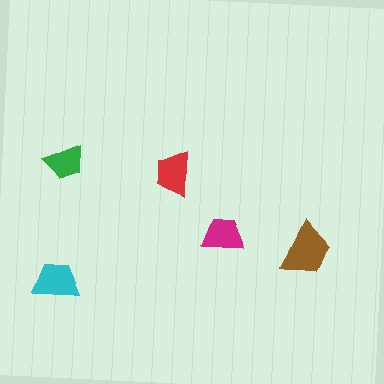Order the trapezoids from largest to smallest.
the brown one, the cyan one, the red one, the magenta one, the green one.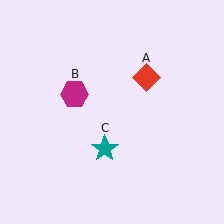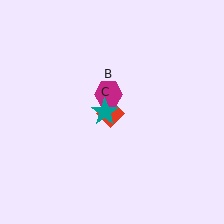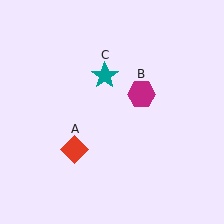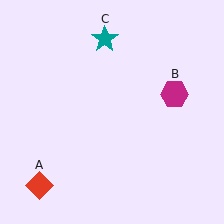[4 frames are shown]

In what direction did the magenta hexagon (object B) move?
The magenta hexagon (object B) moved right.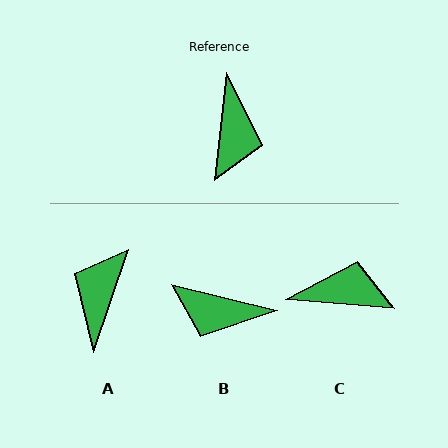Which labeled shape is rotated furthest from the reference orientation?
A, about 167 degrees away.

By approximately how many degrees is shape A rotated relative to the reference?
Approximately 167 degrees counter-clockwise.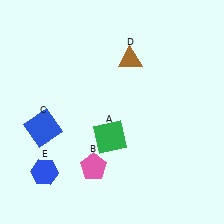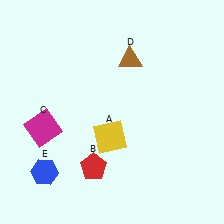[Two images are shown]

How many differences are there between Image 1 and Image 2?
There are 3 differences between the two images.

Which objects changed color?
A changed from green to yellow. B changed from pink to red. C changed from blue to magenta.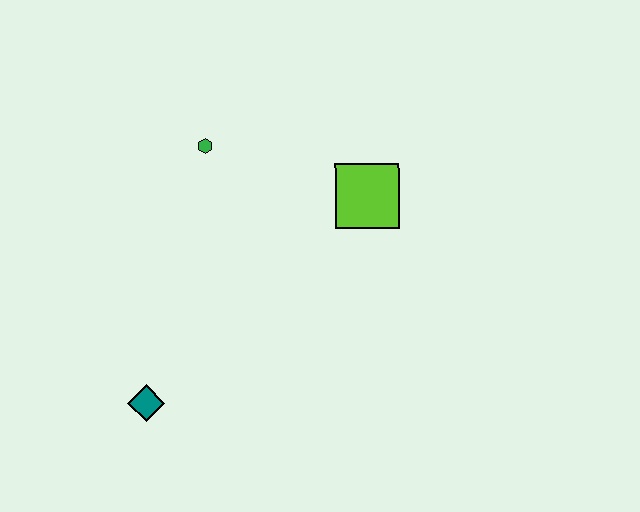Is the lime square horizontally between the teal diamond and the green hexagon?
No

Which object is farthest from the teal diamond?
The lime square is farthest from the teal diamond.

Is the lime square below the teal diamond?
No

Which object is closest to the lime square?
The green hexagon is closest to the lime square.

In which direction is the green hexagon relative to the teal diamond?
The green hexagon is above the teal diamond.